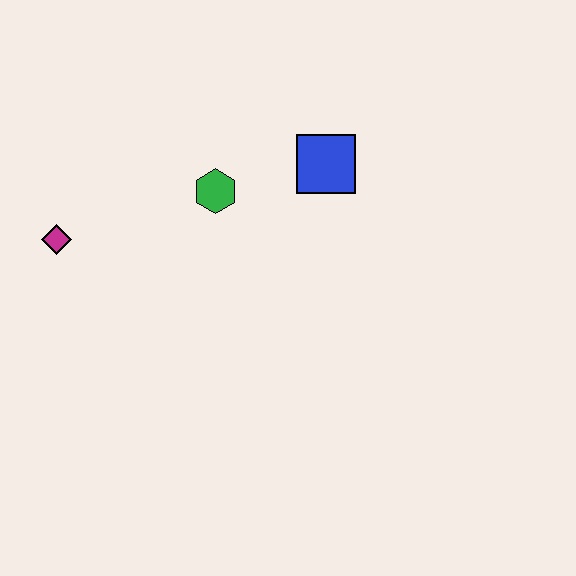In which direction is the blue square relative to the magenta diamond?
The blue square is to the right of the magenta diamond.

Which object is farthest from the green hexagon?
The magenta diamond is farthest from the green hexagon.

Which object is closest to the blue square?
The green hexagon is closest to the blue square.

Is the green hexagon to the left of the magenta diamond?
No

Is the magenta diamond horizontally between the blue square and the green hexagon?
No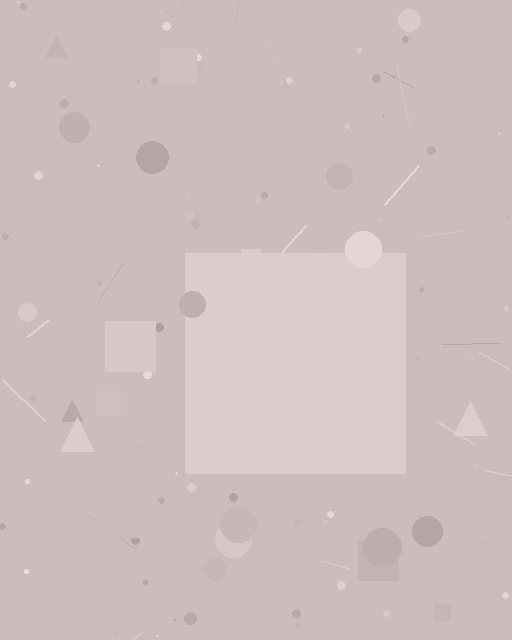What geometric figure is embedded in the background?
A square is embedded in the background.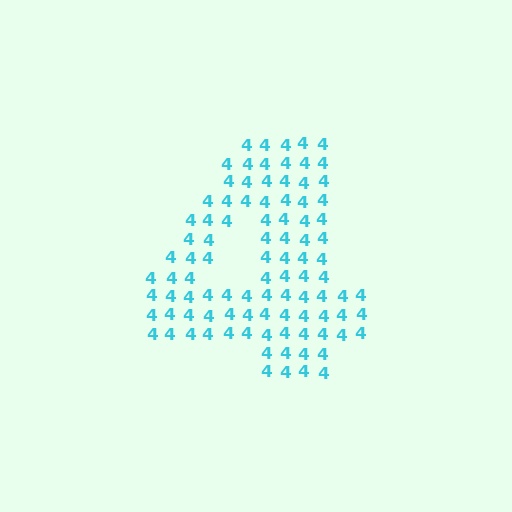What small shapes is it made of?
It is made of small digit 4's.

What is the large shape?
The large shape is the digit 4.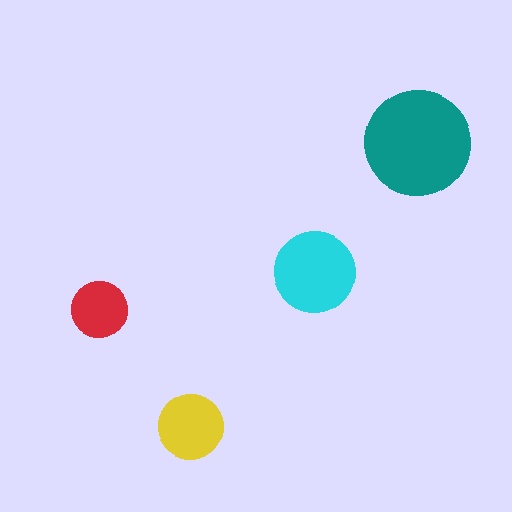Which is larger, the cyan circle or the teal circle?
The teal one.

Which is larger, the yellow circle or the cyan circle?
The cyan one.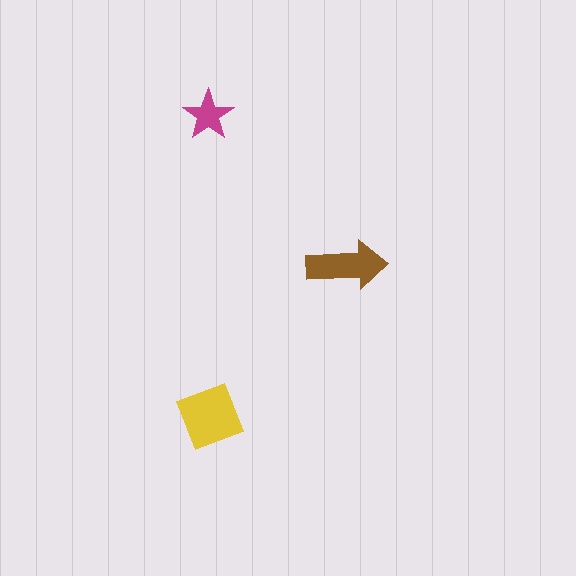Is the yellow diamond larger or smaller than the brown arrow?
Larger.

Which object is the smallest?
The magenta star.